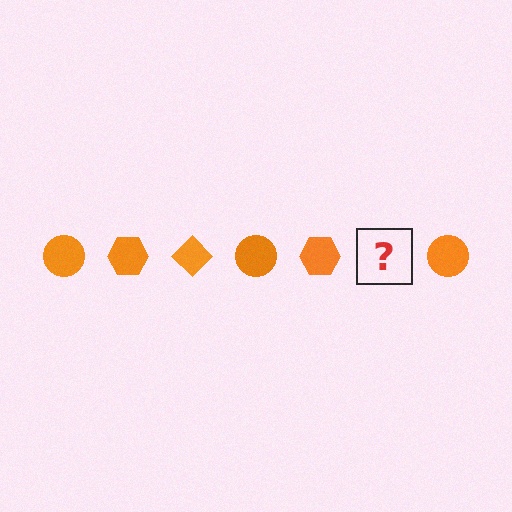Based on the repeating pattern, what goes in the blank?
The blank should be an orange diamond.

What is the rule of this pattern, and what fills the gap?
The rule is that the pattern cycles through circle, hexagon, diamond shapes in orange. The gap should be filled with an orange diamond.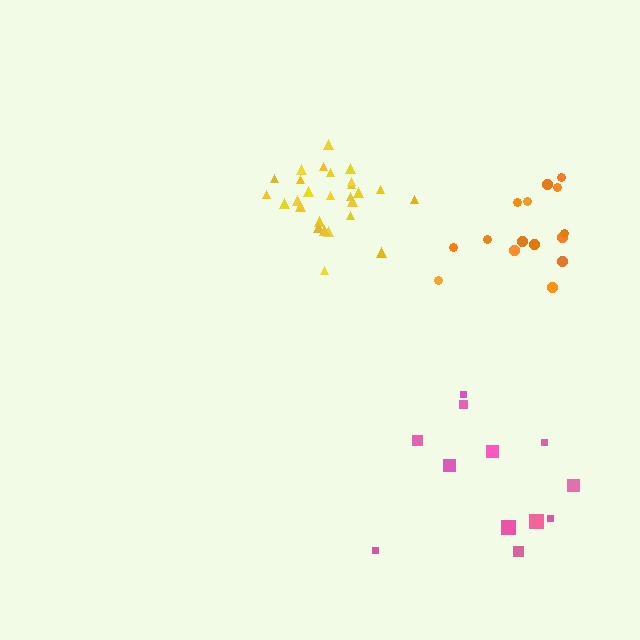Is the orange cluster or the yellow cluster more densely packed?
Yellow.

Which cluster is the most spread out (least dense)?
Pink.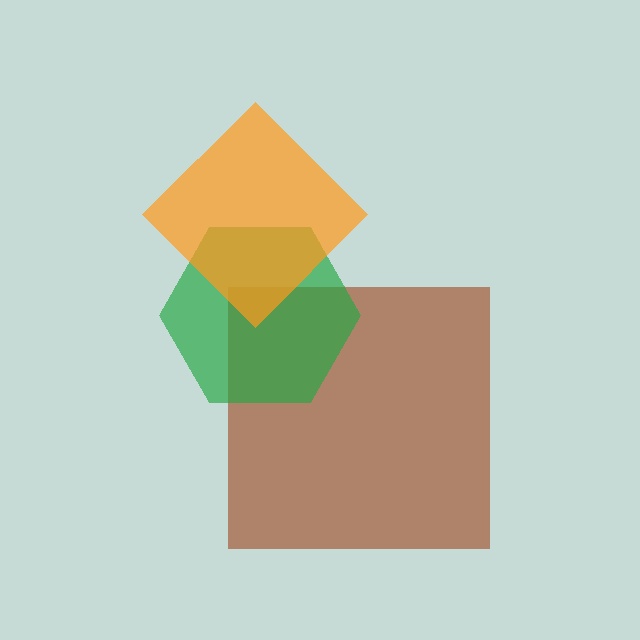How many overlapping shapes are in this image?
There are 3 overlapping shapes in the image.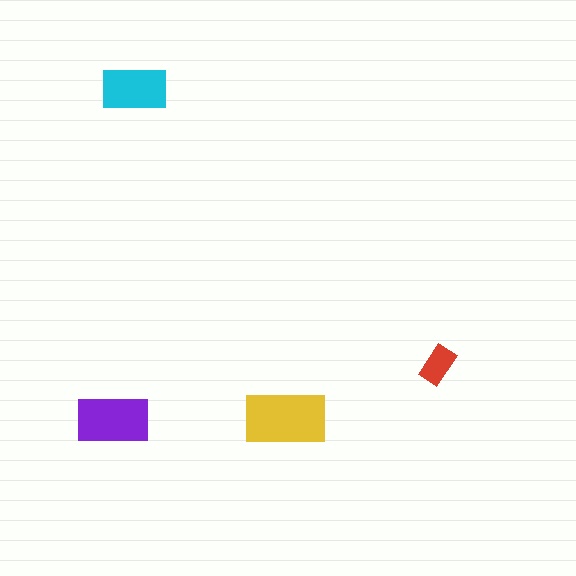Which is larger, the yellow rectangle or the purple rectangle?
The yellow one.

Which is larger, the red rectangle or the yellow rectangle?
The yellow one.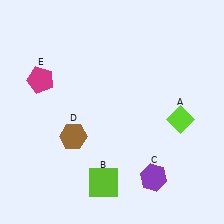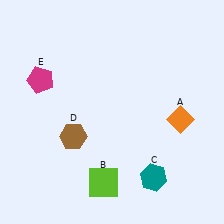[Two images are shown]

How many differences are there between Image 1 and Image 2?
There are 2 differences between the two images.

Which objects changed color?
A changed from lime to orange. C changed from purple to teal.